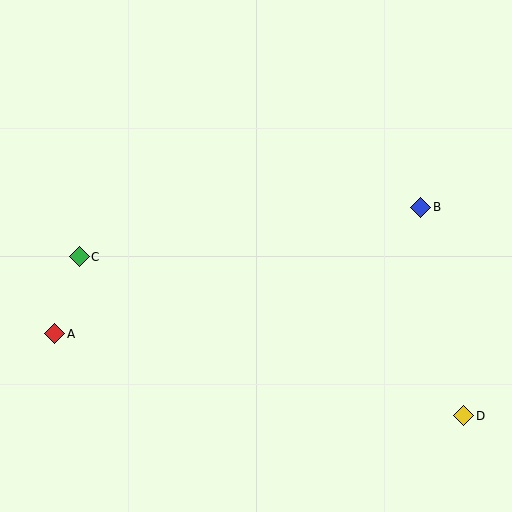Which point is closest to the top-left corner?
Point C is closest to the top-left corner.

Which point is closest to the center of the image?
Point B at (421, 207) is closest to the center.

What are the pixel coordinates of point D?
Point D is at (464, 416).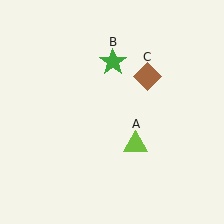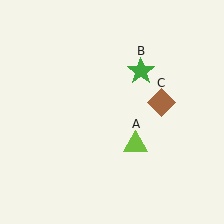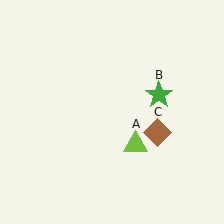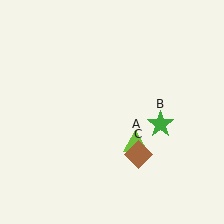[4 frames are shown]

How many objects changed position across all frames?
2 objects changed position: green star (object B), brown diamond (object C).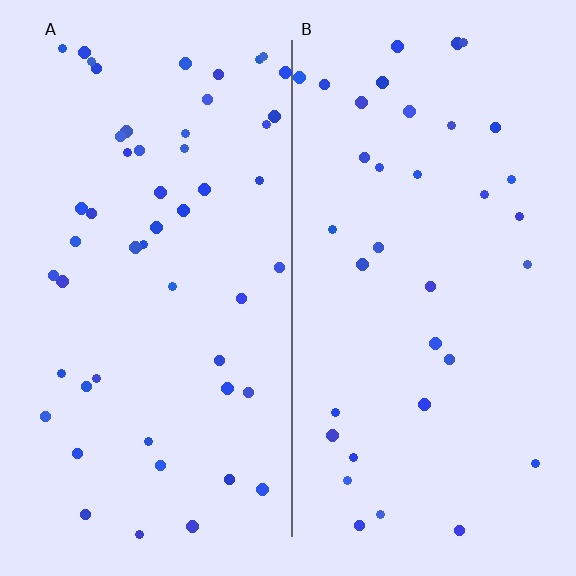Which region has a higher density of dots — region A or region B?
A (the left).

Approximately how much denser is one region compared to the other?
Approximately 1.5× — region A over region B.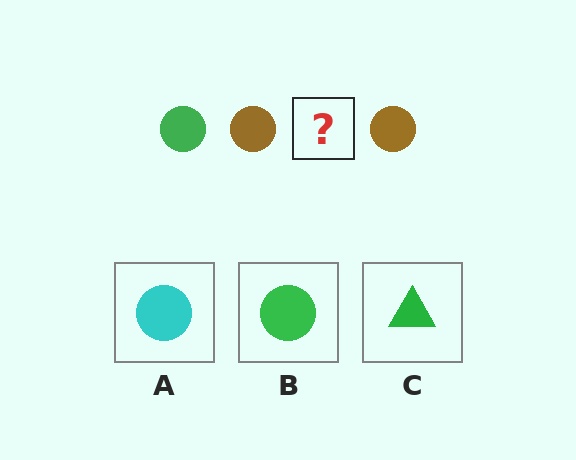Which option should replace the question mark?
Option B.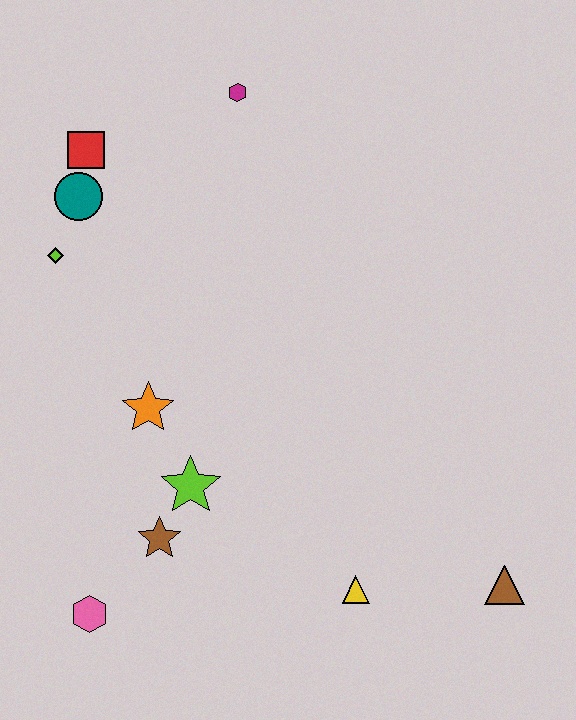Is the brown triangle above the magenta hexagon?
No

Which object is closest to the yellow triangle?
The brown triangle is closest to the yellow triangle.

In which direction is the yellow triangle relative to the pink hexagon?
The yellow triangle is to the right of the pink hexagon.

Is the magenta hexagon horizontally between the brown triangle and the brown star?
Yes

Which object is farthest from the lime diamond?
The brown triangle is farthest from the lime diamond.